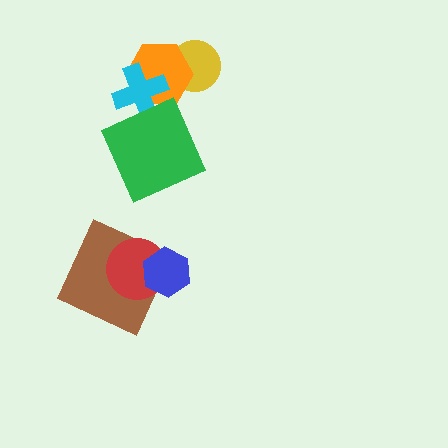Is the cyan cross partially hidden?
Yes, it is partially covered by another shape.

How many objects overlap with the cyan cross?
2 objects overlap with the cyan cross.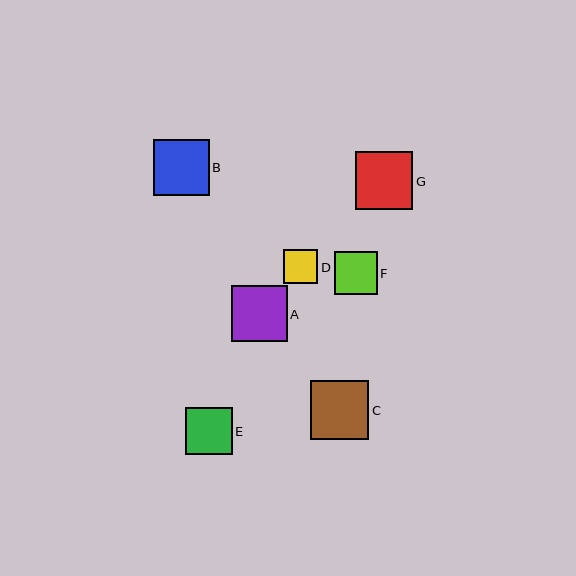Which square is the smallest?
Square D is the smallest with a size of approximately 34 pixels.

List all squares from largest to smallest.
From largest to smallest: C, G, B, A, E, F, D.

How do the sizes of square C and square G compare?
Square C and square G are approximately the same size.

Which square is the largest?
Square C is the largest with a size of approximately 58 pixels.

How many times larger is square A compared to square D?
Square A is approximately 1.6 times the size of square D.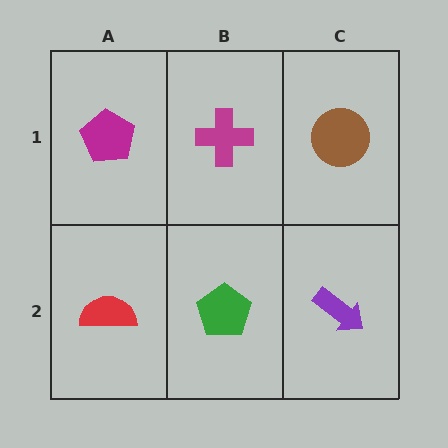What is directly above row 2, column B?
A magenta cross.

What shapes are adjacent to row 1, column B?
A green pentagon (row 2, column B), a magenta pentagon (row 1, column A), a brown circle (row 1, column C).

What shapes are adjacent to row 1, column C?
A purple arrow (row 2, column C), a magenta cross (row 1, column B).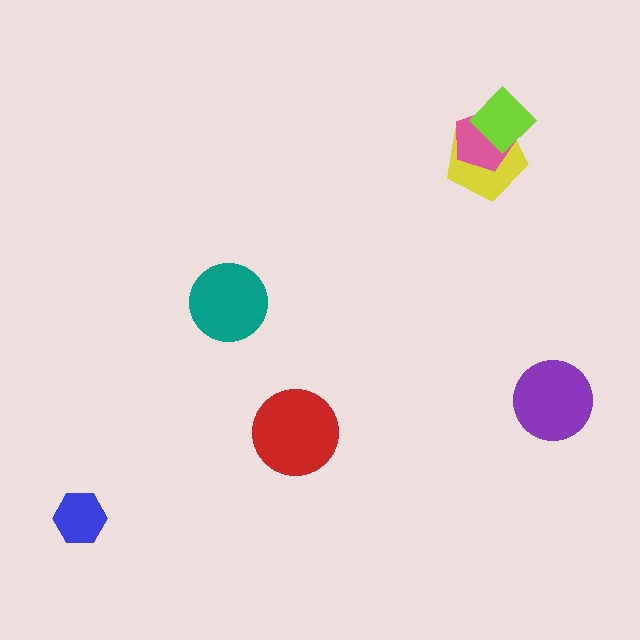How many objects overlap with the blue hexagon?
0 objects overlap with the blue hexagon.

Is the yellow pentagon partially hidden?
Yes, it is partially covered by another shape.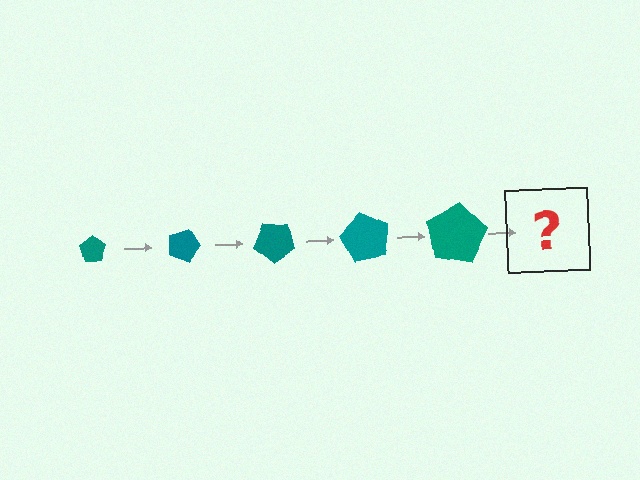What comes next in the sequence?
The next element should be a pentagon, larger than the previous one and rotated 100 degrees from the start.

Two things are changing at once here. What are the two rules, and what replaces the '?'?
The two rules are that the pentagon grows larger each step and it rotates 20 degrees each step. The '?' should be a pentagon, larger than the previous one and rotated 100 degrees from the start.